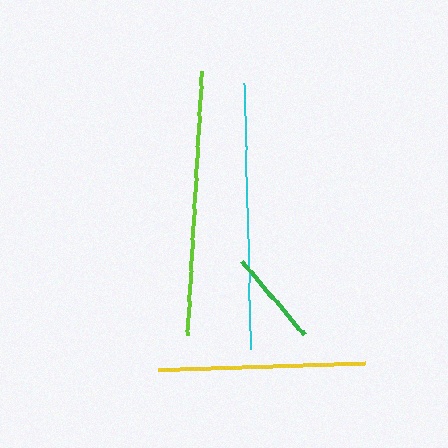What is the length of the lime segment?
The lime segment is approximately 266 pixels long.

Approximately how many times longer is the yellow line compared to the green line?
The yellow line is approximately 2.2 times the length of the green line.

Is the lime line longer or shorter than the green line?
The lime line is longer than the green line.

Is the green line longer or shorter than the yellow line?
The yellow line is longer than the green line.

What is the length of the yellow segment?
The yellow segment is approximately 207 pixels long.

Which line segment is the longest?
The cyan line is the longest at approximately 266 pixels.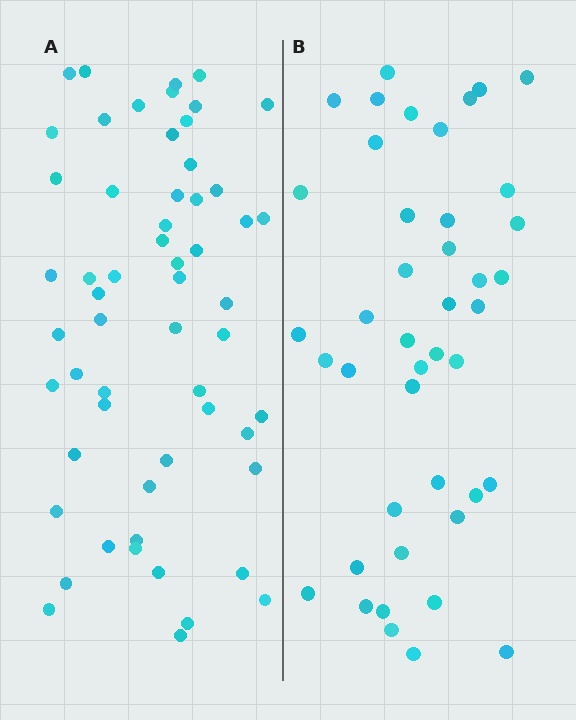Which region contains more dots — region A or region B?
Region A (the left region) has more dots.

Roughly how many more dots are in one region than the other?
Region A has approximately 15 more dots than region B.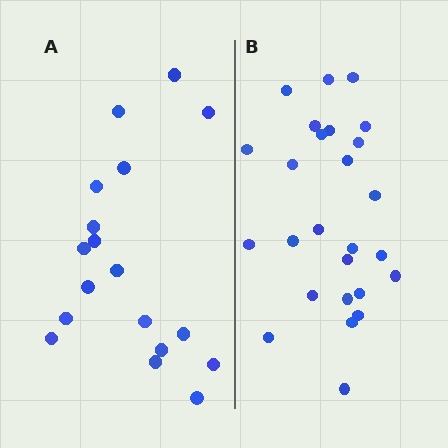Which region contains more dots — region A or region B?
Region B (the right region) has more dots.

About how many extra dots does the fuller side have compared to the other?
Region B has roughly 8 or so more dots than region A.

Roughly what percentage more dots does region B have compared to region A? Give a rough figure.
About 45% more.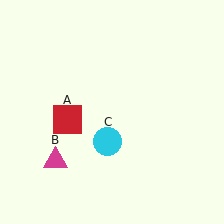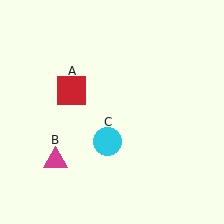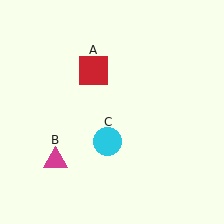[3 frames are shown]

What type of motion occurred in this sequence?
The red square (object A) rotated clockwise around the center of the scene.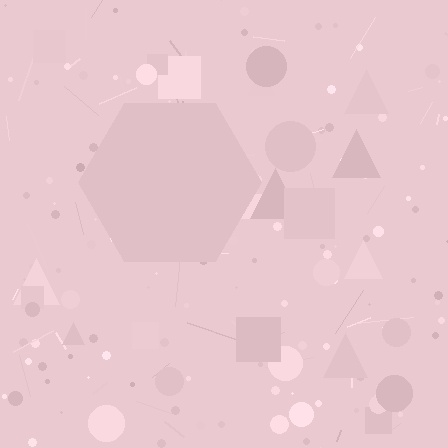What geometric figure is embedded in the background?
A hexagon is embedded in the background.